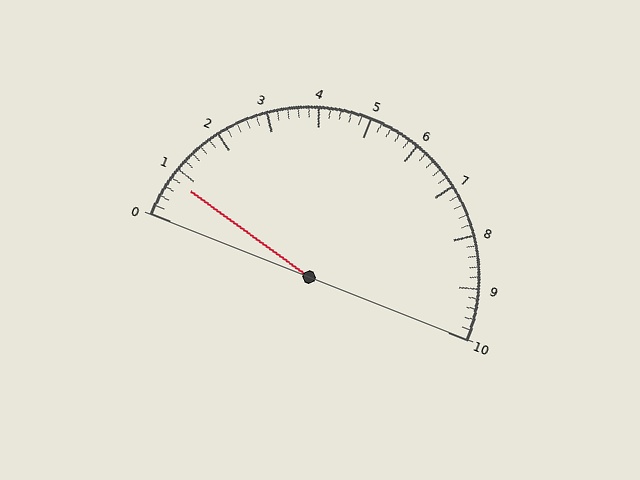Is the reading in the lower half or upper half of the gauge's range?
The reading is in the lower half of the range (0 to 10).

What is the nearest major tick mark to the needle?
The nearest major tick mark is 1.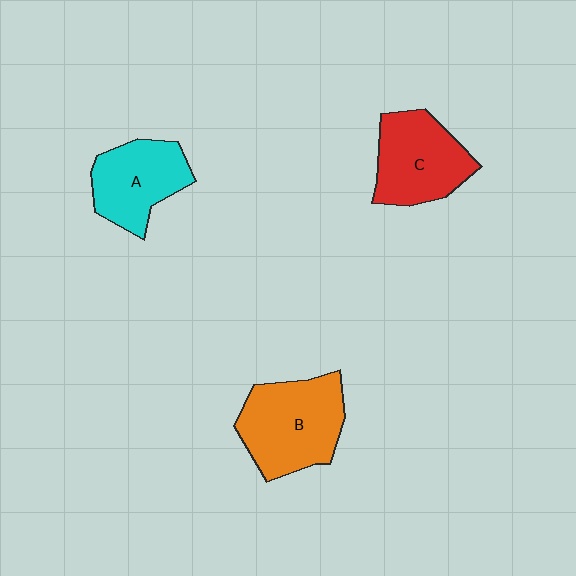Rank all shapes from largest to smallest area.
From largest to smallest: B (orange), C (red), A (cyan).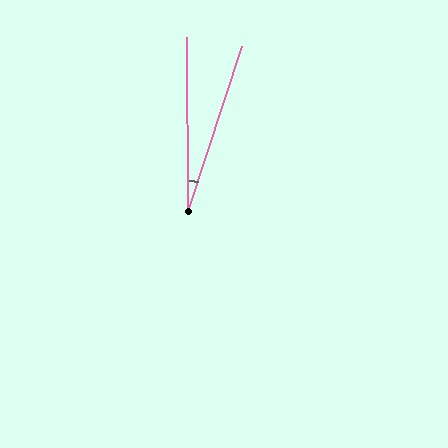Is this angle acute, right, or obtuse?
It is acute.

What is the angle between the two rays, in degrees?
Approximately 18 degrees.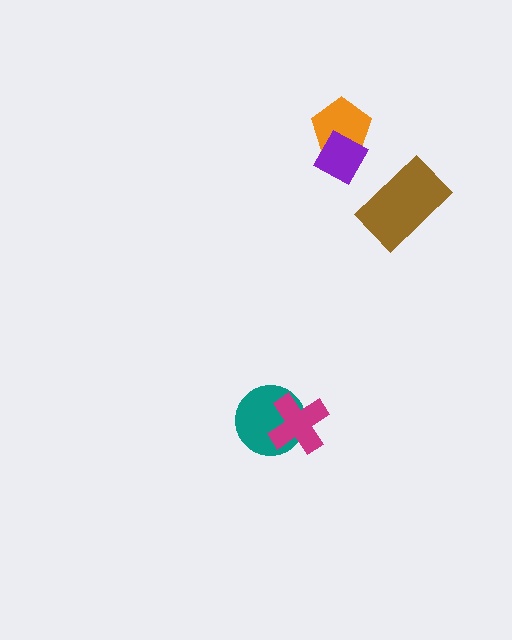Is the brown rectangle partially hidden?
No, no other shape covers it.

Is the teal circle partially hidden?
Yes, it is partially covered by another shape.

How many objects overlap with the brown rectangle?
0 objects overlap with the brown rectangle.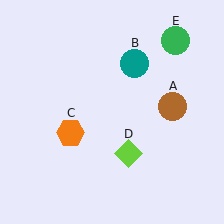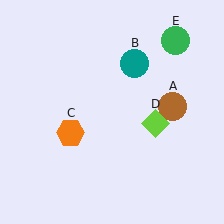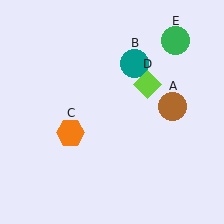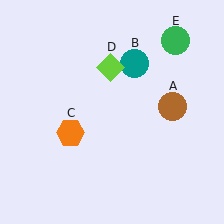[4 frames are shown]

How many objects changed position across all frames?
1 object changed position: lime diamond (object D).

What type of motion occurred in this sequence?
The lime diamond (object D) rotated counterclockwise around the center of the scene.